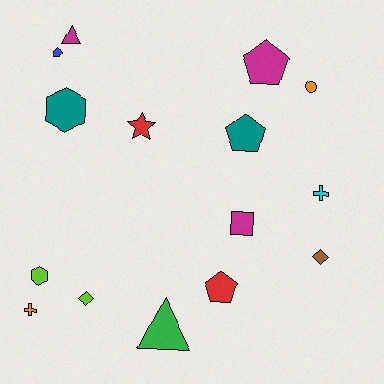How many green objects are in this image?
There is 1 green object.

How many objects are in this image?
There are 15 objects.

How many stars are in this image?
There is 1 star.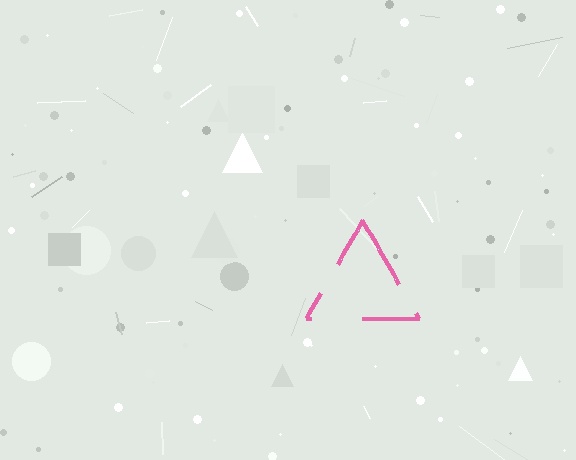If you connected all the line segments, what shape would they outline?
They would outline a triangle.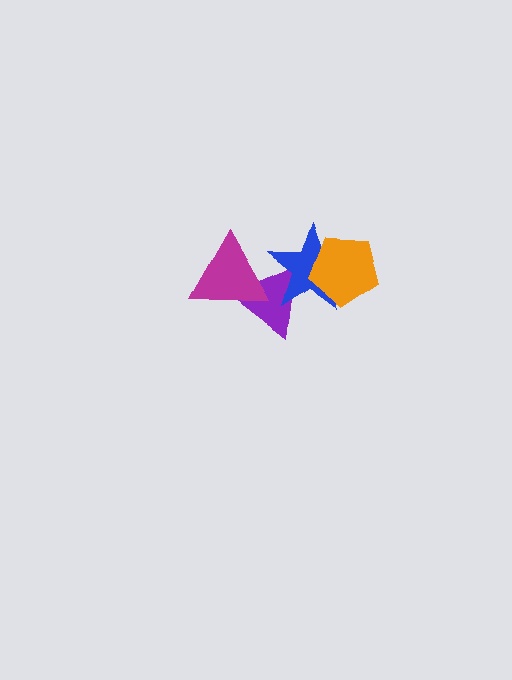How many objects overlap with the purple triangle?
2 objects overlap with the purple triangle.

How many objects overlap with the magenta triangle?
2 objects overlap with the magenta triangle.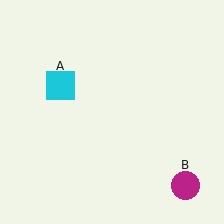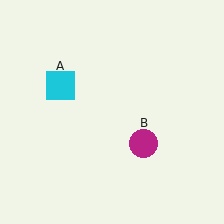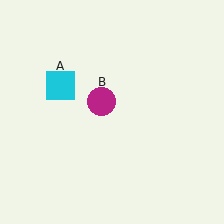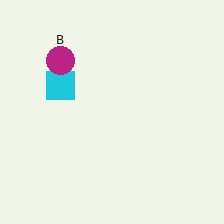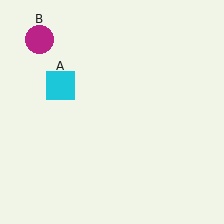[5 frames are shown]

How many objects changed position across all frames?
1 object changed position: magenta circle (object B).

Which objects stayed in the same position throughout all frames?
Cyan square (object A) remained stationary.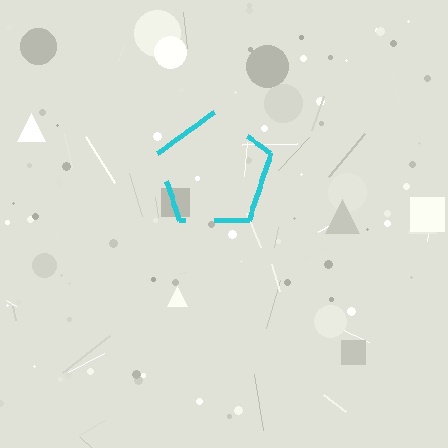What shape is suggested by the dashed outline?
The dashed outline suggests a pentagon.